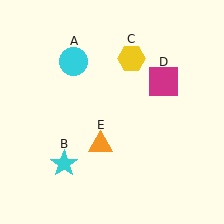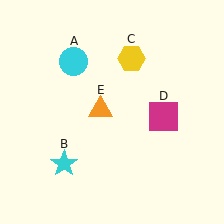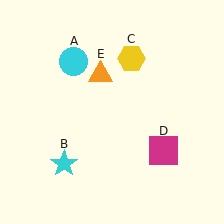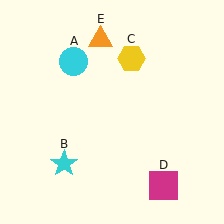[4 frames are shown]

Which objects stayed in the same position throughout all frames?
Cyan circle (object A) and cyan star (object B) and yellow hexagon (object C) remained stationary.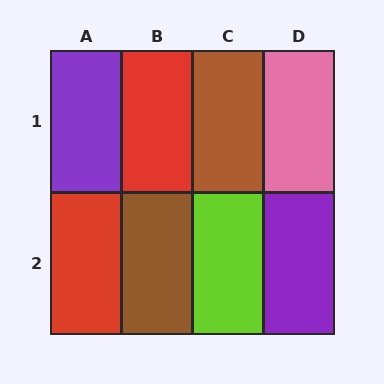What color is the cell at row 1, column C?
Brown.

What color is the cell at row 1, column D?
Pink.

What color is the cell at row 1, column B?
Red.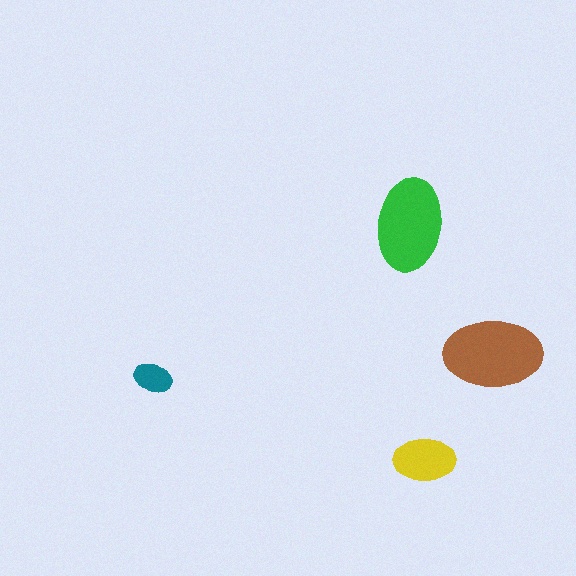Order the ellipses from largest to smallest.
the brown one, the green one, the yellow one, the teal one.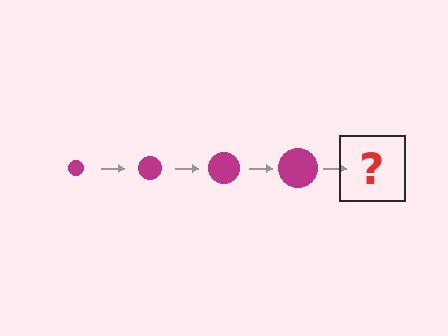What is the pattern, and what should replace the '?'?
The pattern is that the circle gets progressively larger each step. The '?' should be a magenta circle, larger than the previous one.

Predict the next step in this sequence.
The next step is a magenta circle, larger than the previous one.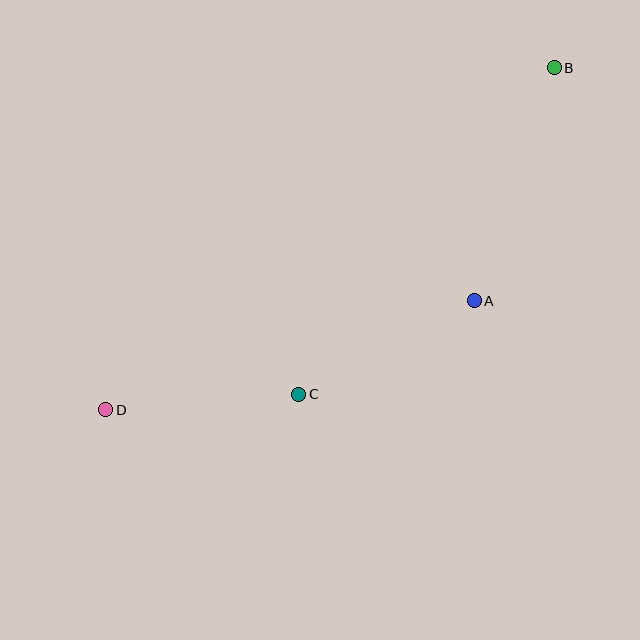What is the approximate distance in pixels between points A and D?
The distance between A and D is approximately 384 pixels.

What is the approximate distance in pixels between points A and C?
The distance between A and C is approximately 199 pixels.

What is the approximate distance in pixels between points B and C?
The distance between B and C is approximately 415 pixels.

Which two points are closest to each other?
Points C and D are closest to each other.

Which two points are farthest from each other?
Points B and D are farthest from each other.